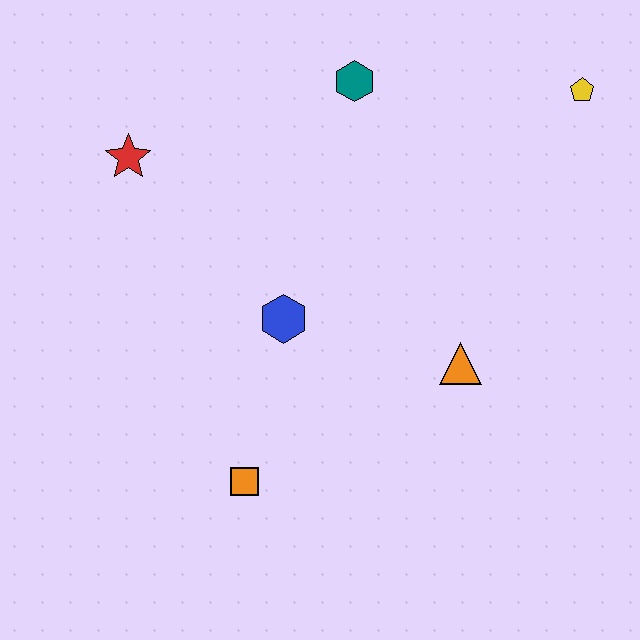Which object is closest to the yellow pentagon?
The teal hexagon is closest to the yellow pentagon.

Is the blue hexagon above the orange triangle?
Yes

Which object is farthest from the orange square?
The yellow pentagon is farthest from the orange square.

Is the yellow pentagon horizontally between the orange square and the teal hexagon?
No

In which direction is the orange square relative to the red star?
The orange square is below the red star.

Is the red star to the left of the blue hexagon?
Yes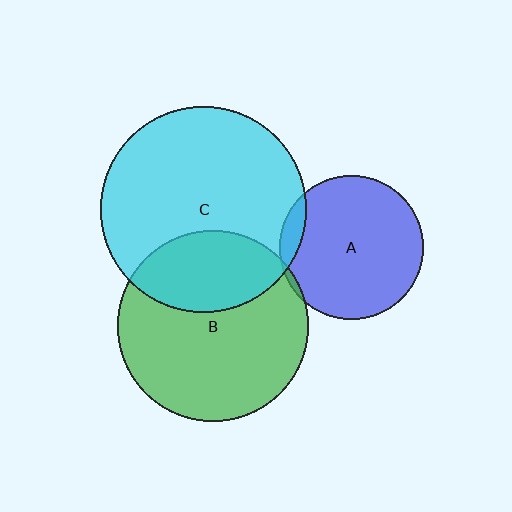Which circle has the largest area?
Circle C (cyan).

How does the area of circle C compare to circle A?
Approximately 2.1 times.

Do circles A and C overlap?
Yes.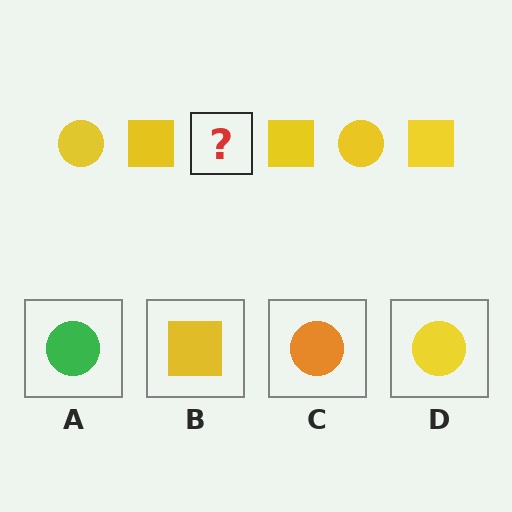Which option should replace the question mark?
Option D.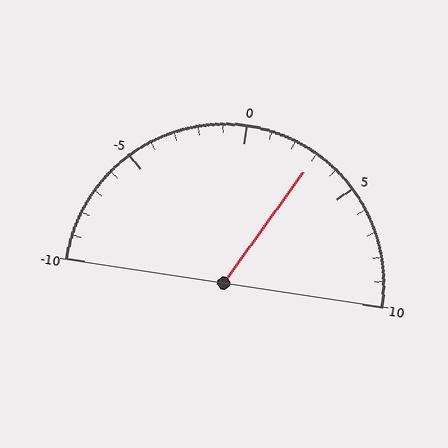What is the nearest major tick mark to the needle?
The nearest major tick mark is 5.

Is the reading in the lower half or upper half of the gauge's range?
The reading is in the upper half of the range (-10 to 10).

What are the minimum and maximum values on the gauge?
The gauge ranges from -10 to 10.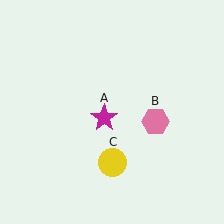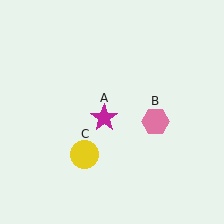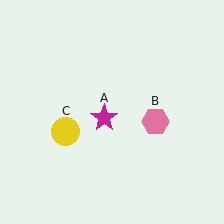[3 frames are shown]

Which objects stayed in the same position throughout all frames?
Magenta star (object A) and pink hexagon (object B) remained stationary.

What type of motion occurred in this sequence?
The yellow circle (object C) rotated clockwise around the center of the scene.